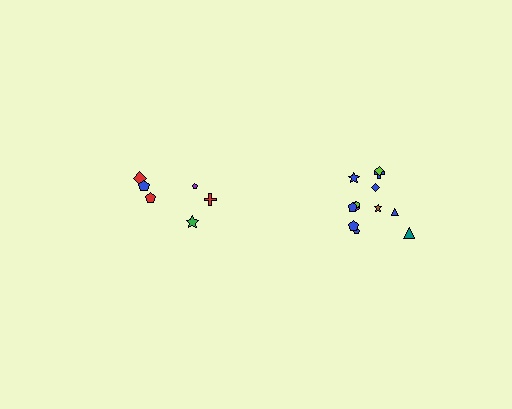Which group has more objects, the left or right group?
The right group.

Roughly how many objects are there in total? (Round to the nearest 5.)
Roughly 20 objects in total.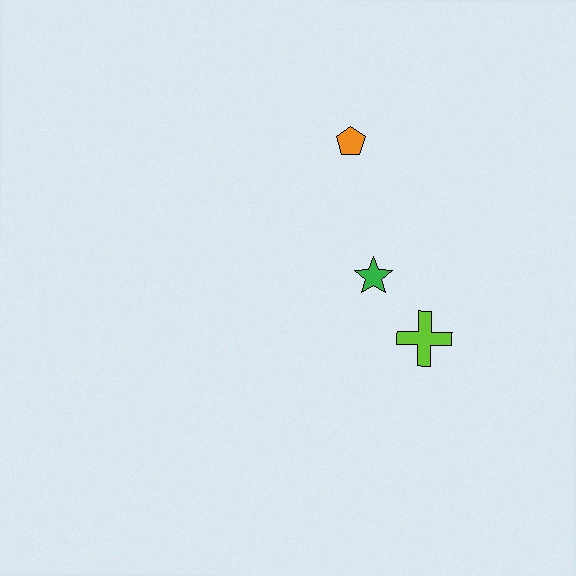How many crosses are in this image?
There is 1 cross.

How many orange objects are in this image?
There is 1 orange object.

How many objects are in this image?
There are 3 objects.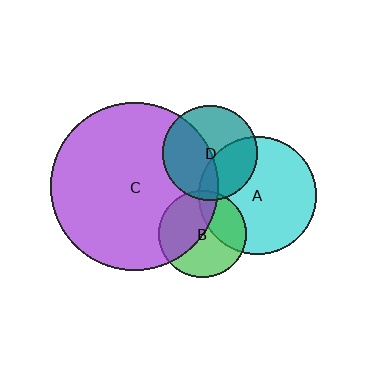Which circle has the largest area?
Circle C (purple).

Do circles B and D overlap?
Yes.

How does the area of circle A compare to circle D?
Approximately 1.5 times.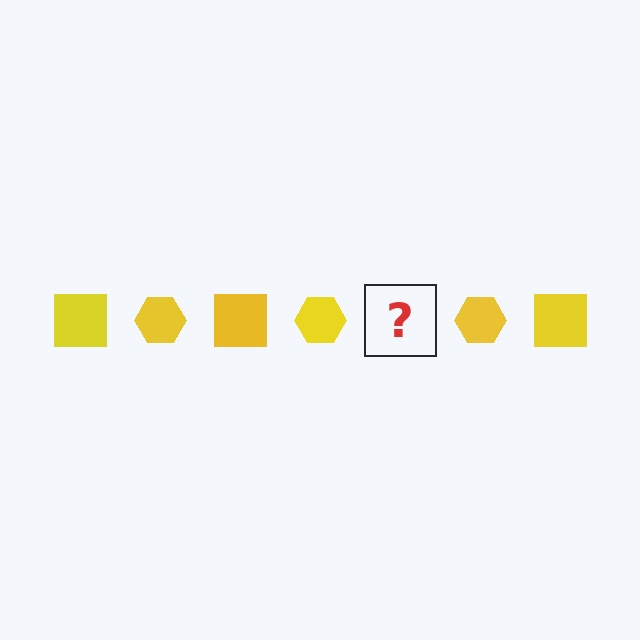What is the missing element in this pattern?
The missing element is a yellow square.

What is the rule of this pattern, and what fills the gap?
The rule is that the pattern cycles through square, hexagon shapes in yellow. The gap should be filled with a yellow square.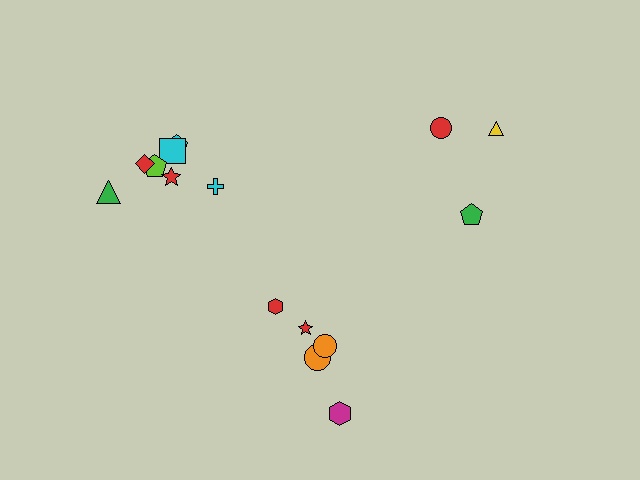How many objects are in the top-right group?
There are 3 objects.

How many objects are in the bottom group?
There are 5 objects.